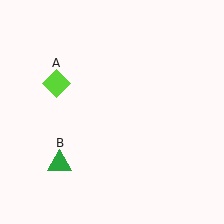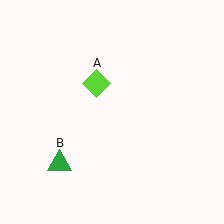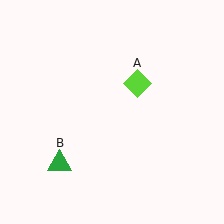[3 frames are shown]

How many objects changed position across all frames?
1 object changed position: lime diamond (object A).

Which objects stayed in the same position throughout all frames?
Green triangle (object B) remained stationary.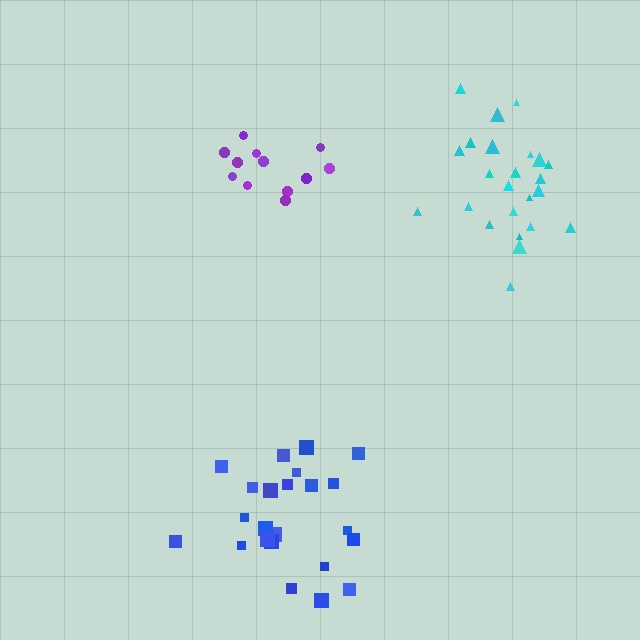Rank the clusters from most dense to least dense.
cyan, blue, purple.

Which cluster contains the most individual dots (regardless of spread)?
Cyan (24).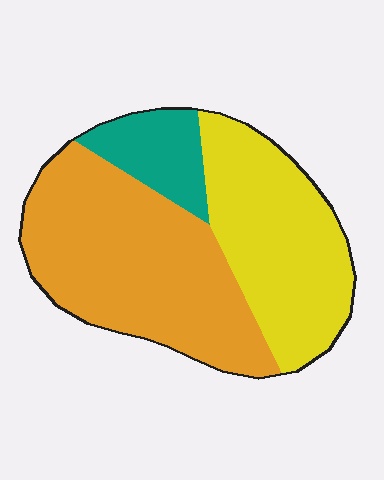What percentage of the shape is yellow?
Yellow takes up between a quarter and a half of the shape.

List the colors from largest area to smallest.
From largest to smallest: orange, yellow, teal.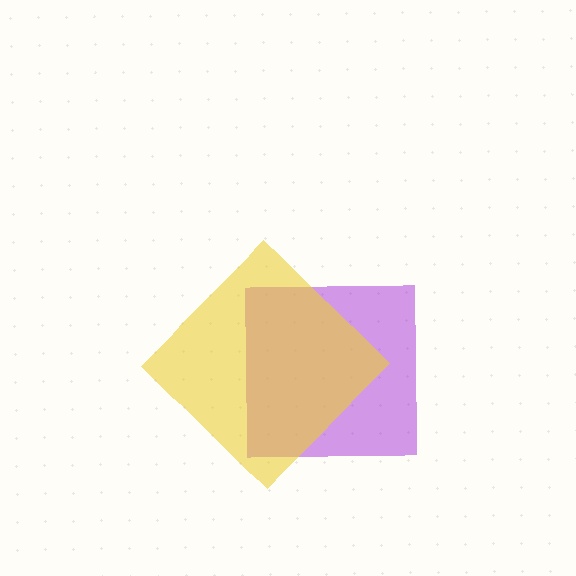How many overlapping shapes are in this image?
There are 2 overlapping shapes in the image.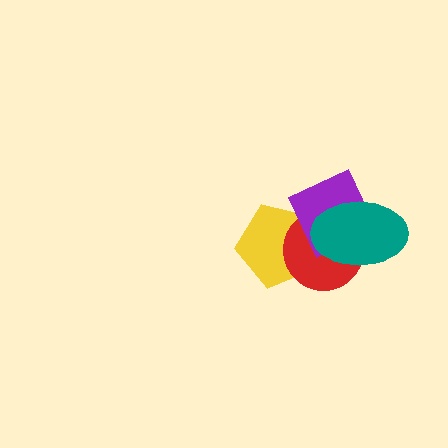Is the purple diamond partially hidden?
Yes, it is partially covered by another shape.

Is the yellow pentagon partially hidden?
Yes, it is partially covered by another shape.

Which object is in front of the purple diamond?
The teal ellipse is in front of the purple diamond.